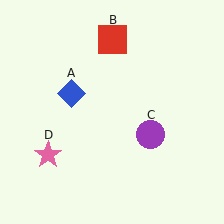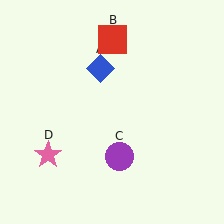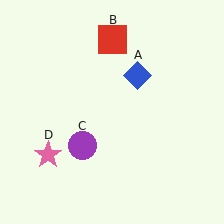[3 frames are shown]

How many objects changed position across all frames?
2 objects changed position: blue diamond (object A), purple circle (object C).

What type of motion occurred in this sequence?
The blue diamond (object A), purple circle (object C) rotated clockwise around the center of the scene.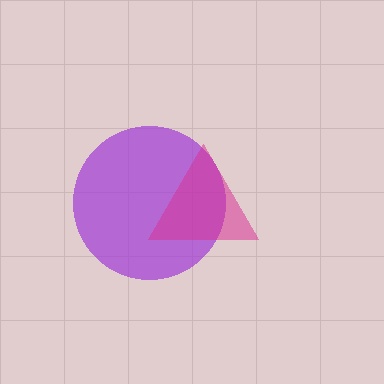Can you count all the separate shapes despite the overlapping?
Yes, there are 2 separate shapes.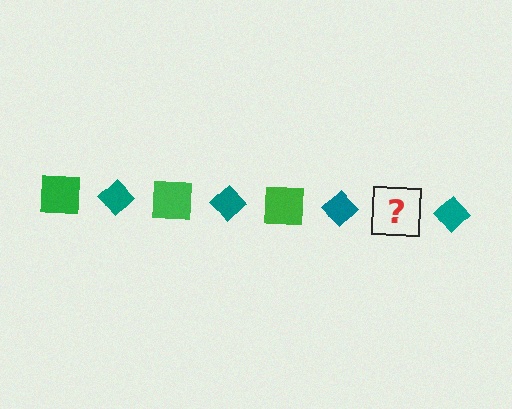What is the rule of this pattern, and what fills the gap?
The rule is that the pattern alternates between green square and teal diamond. The gap should be filled with a green square.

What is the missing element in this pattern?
The missing element is a green square.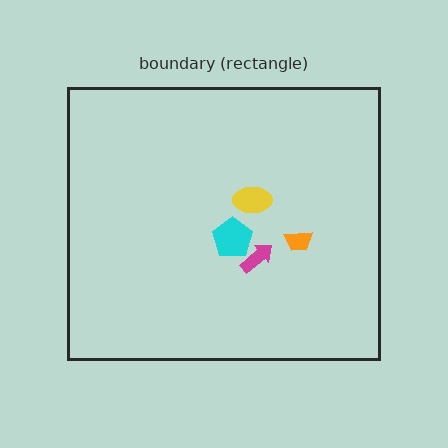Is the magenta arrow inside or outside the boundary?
Inside.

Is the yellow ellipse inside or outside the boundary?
Inside.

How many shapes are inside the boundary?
4 inside, 0 outside.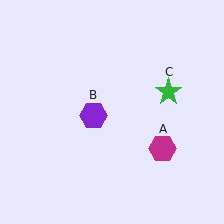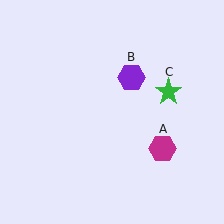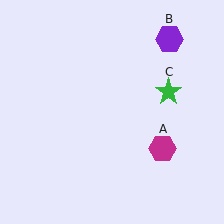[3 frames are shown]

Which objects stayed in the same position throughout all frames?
Magenta hexagon (object A) and green star (object C) remained stationary.